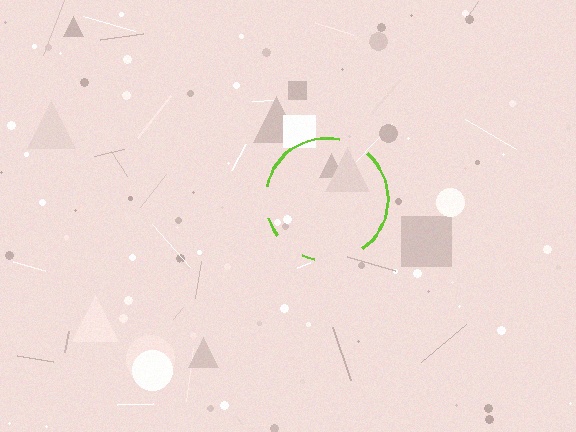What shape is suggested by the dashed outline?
The dashed outline suggests a circle.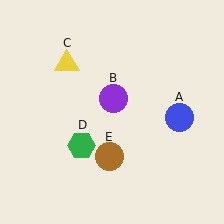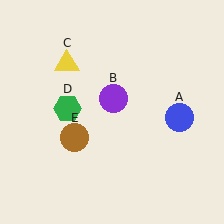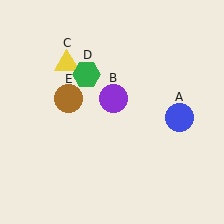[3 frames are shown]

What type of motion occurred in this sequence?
The green hexagon (object D), brown circle (object E) rotated clockwise around the center of the scene.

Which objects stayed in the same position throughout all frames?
Blue circle (object A) and purple circle (object B) and yellow triangle (object C) remained stationary.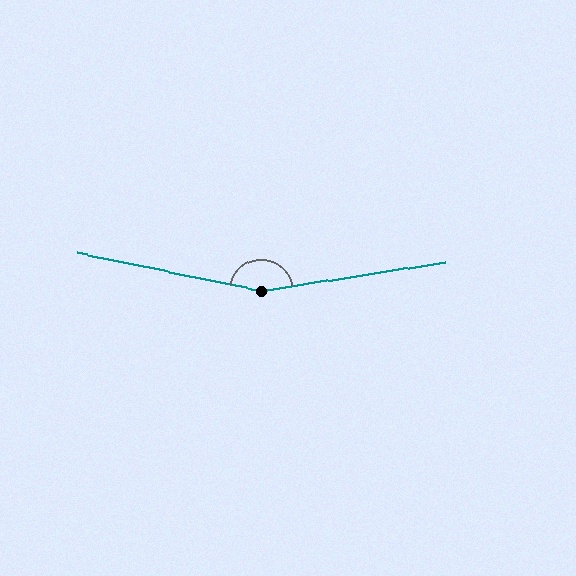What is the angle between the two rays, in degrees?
Approximately 160 degrees.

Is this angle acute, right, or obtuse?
It is obtuse.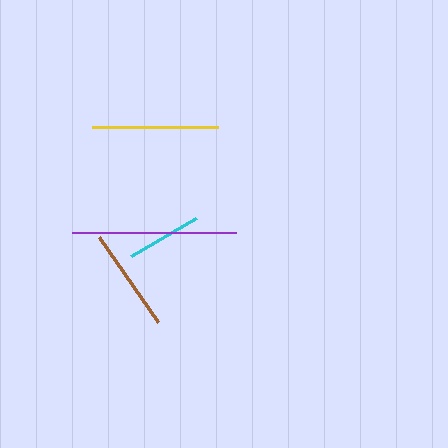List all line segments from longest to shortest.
From longest to shortest: purple, yellow, brown, cyan.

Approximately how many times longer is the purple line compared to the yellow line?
The purple line is approximately 1.3 times the length of the yellow line.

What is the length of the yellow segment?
The yellow segment is approximately 127 pixels long.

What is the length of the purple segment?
The purple segment is approximately 164 pixels long.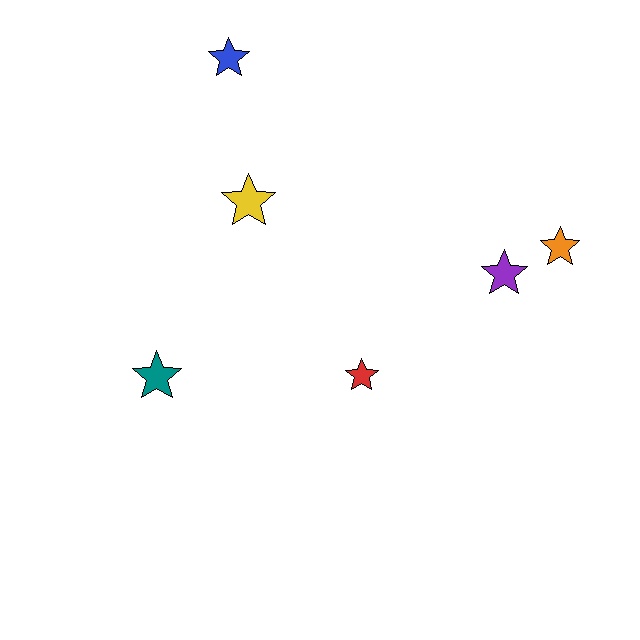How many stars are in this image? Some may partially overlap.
There are 6 stars.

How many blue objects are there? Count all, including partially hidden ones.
There is 1 blue object.